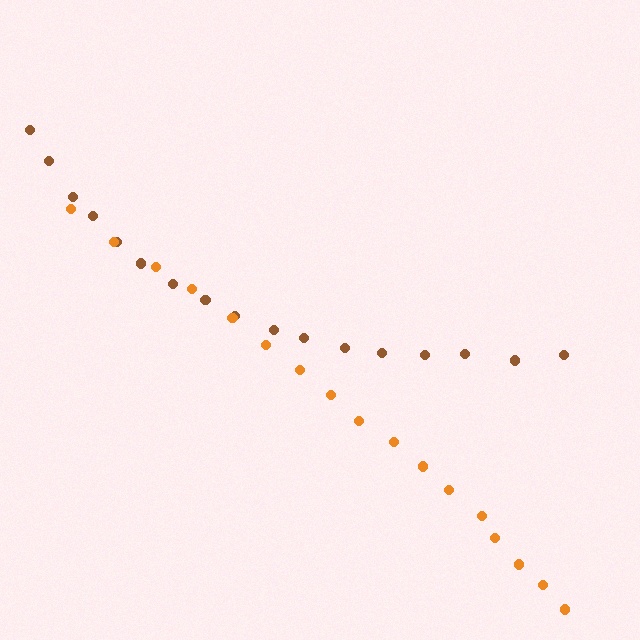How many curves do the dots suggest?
There are 2 distinct paths.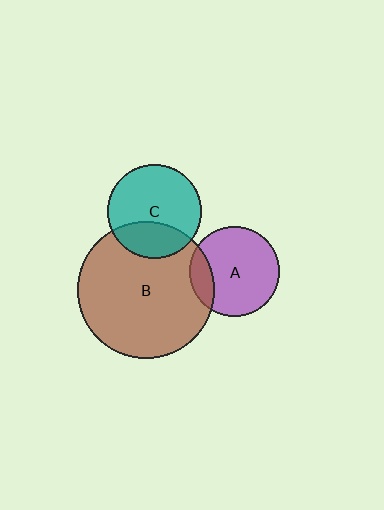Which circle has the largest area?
Circle B (brown).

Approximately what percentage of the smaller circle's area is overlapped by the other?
Approximately 15%.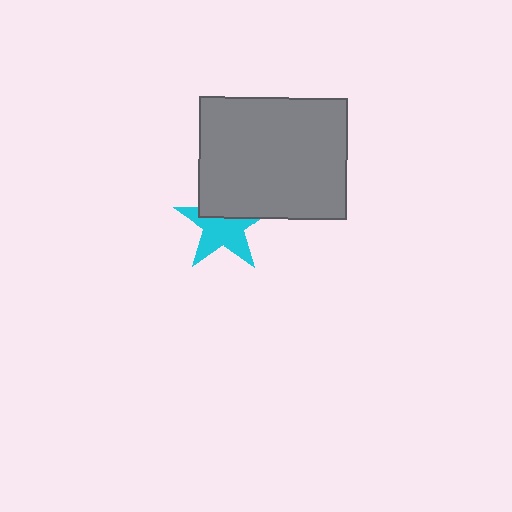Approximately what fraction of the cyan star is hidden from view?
Roughly 38% of the cyan star is hidden behind the gray rectangle.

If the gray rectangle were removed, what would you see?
You would see the complete cyan star.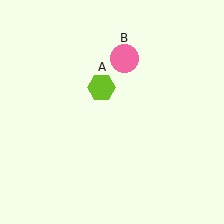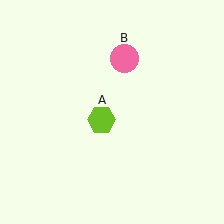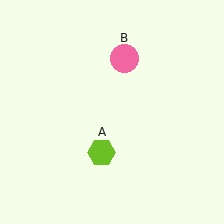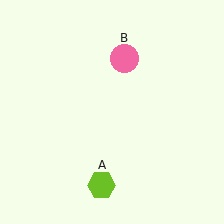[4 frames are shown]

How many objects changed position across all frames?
1 object changed position: lime hexagon (object A).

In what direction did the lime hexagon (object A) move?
The lime hexagon (object A) moved down.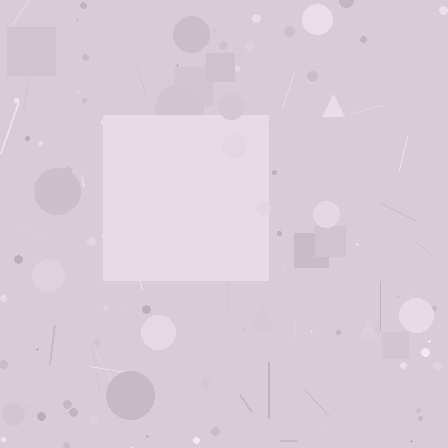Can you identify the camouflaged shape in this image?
The camouflaged shape is a square.